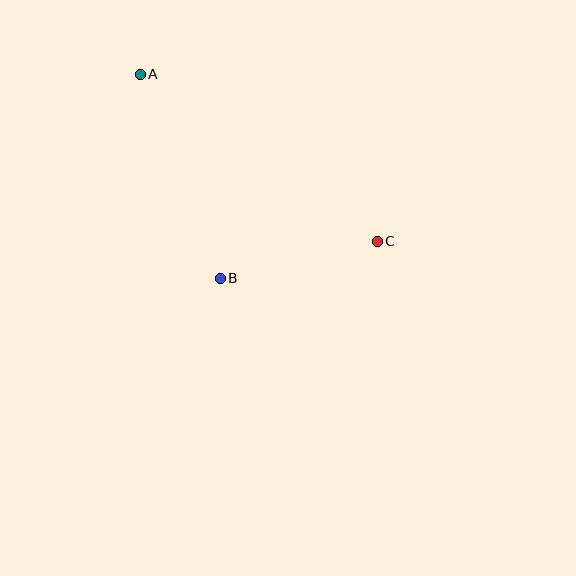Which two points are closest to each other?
Points B and C are closest to each other.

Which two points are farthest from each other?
Points A and C are farthest from each other.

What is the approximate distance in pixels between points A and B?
The distance between A and B is approximately 219 pixels.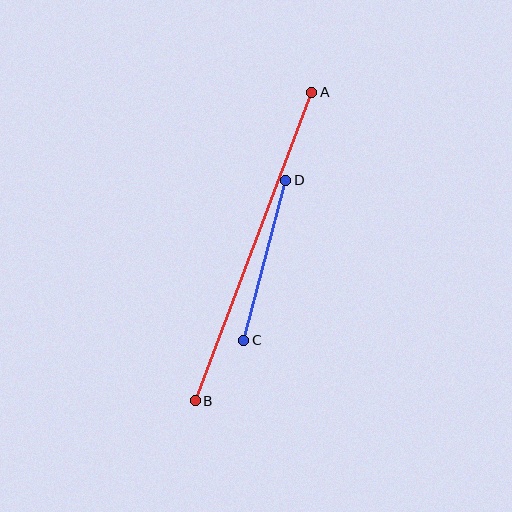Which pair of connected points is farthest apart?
Points A and B are farthest apart.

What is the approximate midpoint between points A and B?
The midpoint is at approximately (254, 247) pixels.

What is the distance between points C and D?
The distance is approximately 165 pixels.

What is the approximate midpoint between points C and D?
The midpoint is at approximately (265, 260) pixels.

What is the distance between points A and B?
The distance is approximately 330 pixels.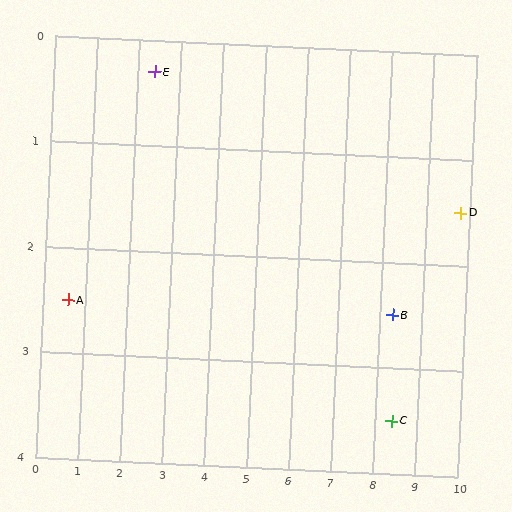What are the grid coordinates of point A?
Point A is at approximately (0.6, 2.5).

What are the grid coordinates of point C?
Point C is at approximately (8.4, 3.5).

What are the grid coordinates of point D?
Point D is at approximately (9.8, 1.5).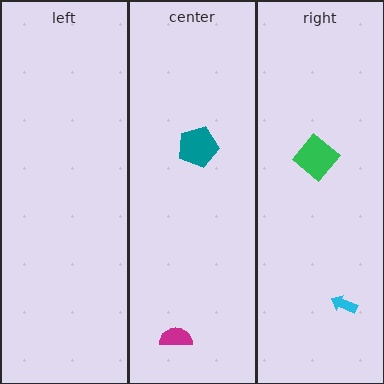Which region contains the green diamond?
The right region.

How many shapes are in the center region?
2.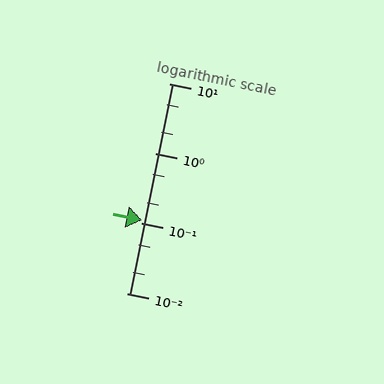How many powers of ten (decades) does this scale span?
The scale spans 3 decades, from 0.01 to 10.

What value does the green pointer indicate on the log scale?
The pointer indicates approximately 0.11.